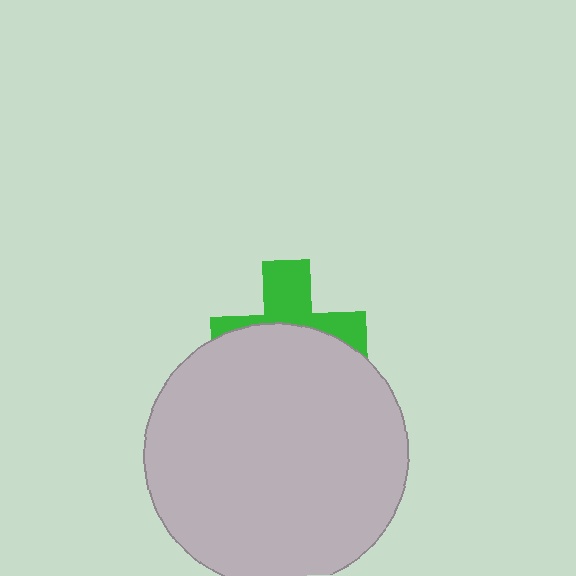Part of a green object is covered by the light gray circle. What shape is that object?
It is a cross.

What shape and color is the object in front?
The object in front is a light gray circle.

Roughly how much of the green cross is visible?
A small part of it is visible (roughly 43%).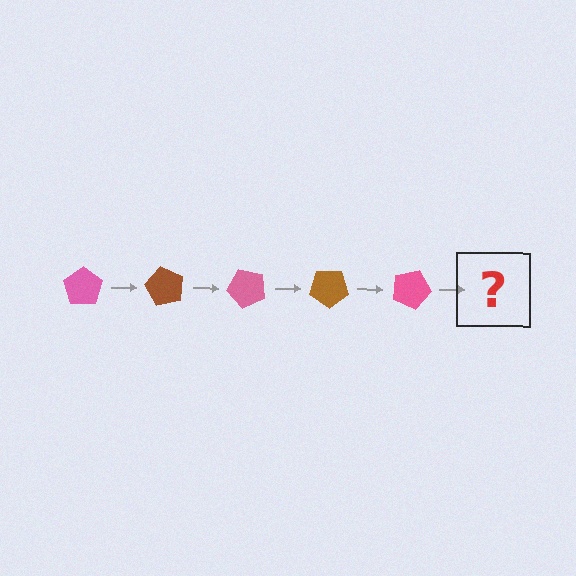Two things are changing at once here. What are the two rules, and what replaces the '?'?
The two rules are that it rotates 60 degrees each step and the color cycles through pink and brown. The '?' should be a brown pentagon, rotated 300 degrees from the start.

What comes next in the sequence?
The next element should be a brown pentagon, rotated 300 degrees from the start.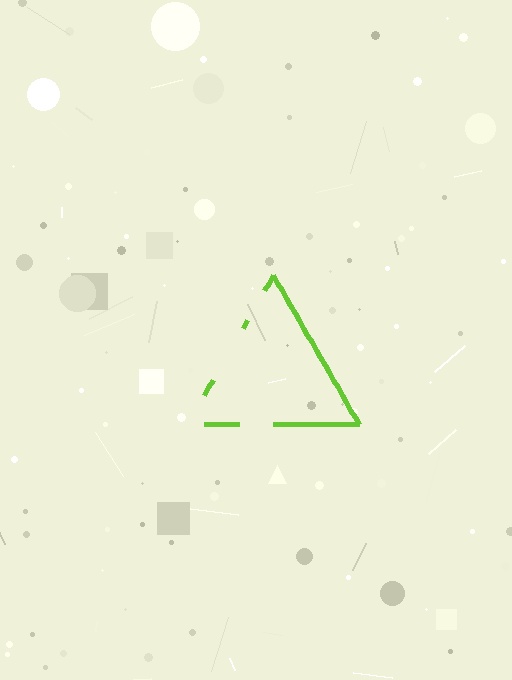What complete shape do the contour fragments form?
The contour fragments form a triangle.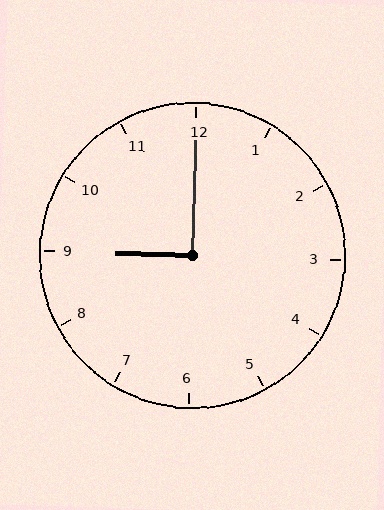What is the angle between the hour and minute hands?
Approximately 90 degrees.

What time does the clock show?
9:00.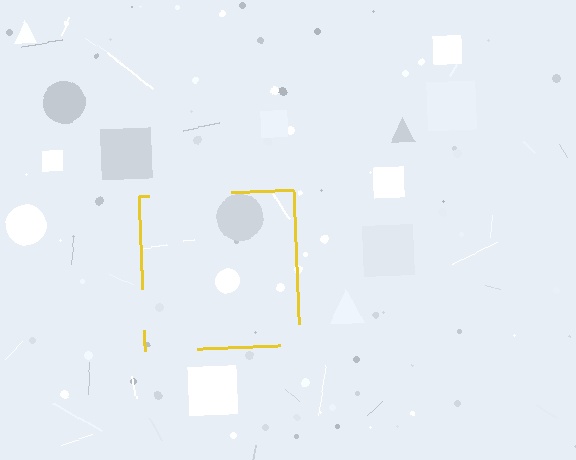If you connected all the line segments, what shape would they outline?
They would outline a square.